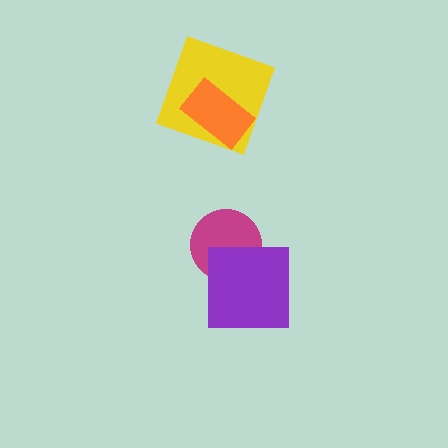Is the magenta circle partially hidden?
Yes, it is partially covered by another shape.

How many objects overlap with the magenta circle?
1 object overlaps with the magenta circle.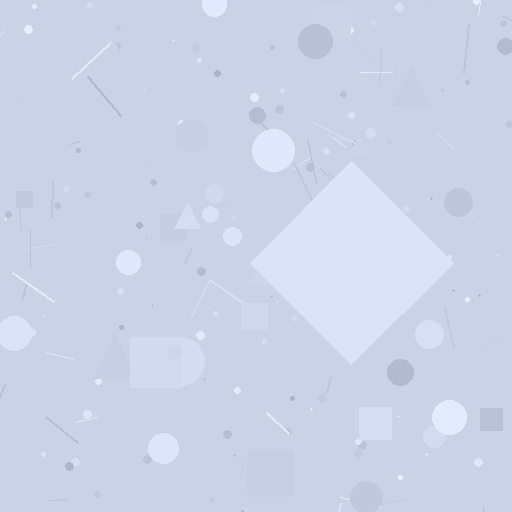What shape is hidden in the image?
A diamond is hidden in the image.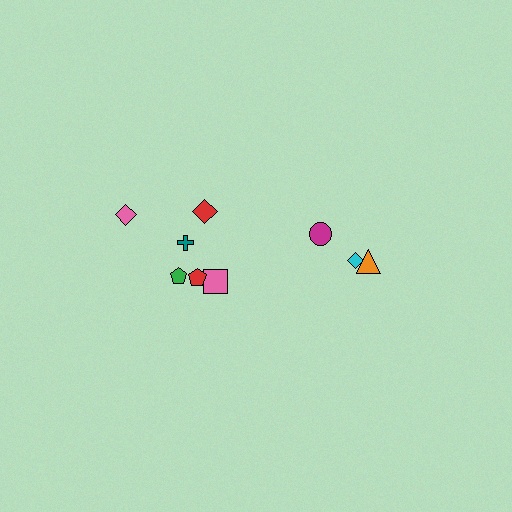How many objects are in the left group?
There are 6 objects.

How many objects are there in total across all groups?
There are 9 objects.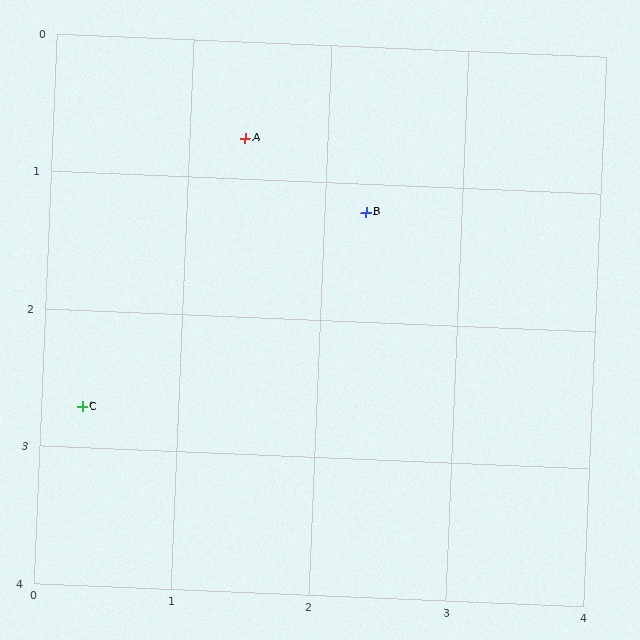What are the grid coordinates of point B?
Point B is at approximately (2.3, 1.2).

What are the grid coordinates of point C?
Point C is at approximately (0.3, 2.7).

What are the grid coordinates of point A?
Point A is at approximately (1.4, 0.7).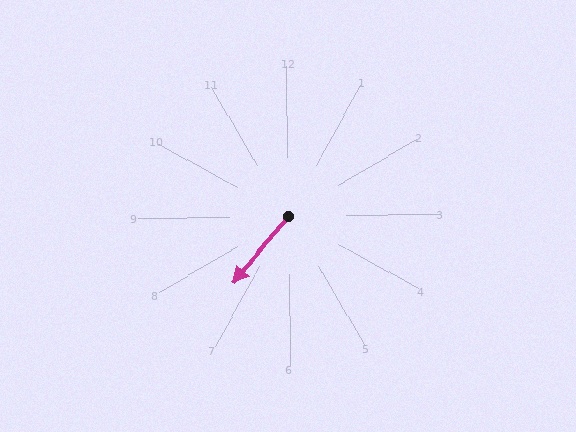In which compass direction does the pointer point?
Southwest.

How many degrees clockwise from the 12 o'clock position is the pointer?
Approximately 221 degrees.